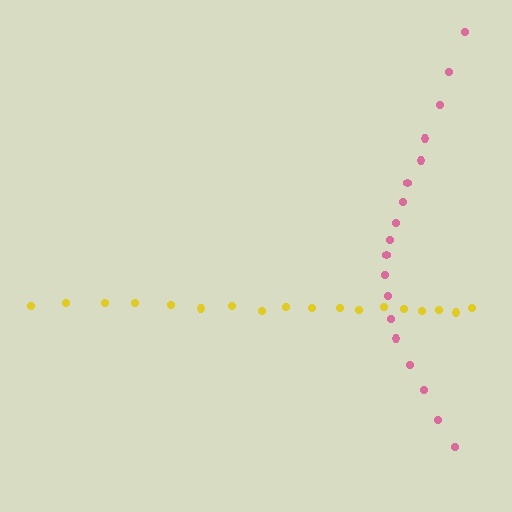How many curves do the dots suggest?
There are 2 distinct paths.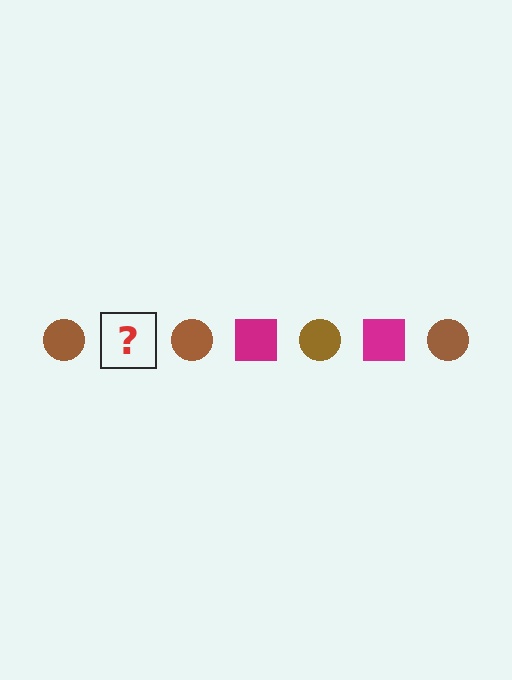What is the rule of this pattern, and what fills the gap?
The rule is that the pattern alternates between brown circle and magenta square. The gap should be filled with a magenta square.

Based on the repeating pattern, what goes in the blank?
The blank should be a magenta square.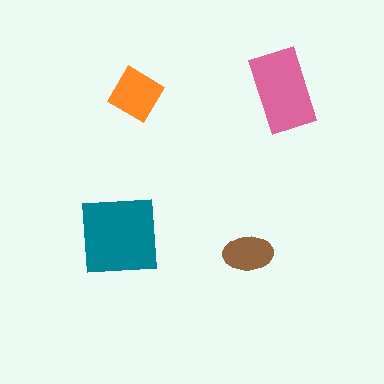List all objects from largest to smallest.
The teal square, the pink rectangle, the orange diamond, the brown ellipse.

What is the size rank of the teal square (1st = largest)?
1st.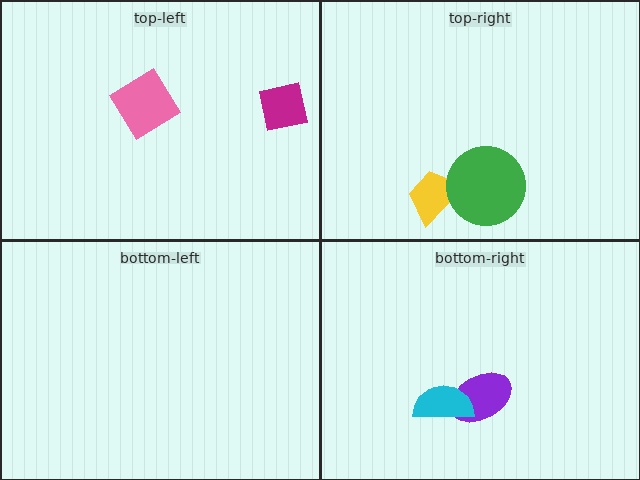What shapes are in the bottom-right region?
The purple ellipse, the cyan semicircle.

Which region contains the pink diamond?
The top-left region.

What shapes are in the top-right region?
The yellow trapezoid, the green circle.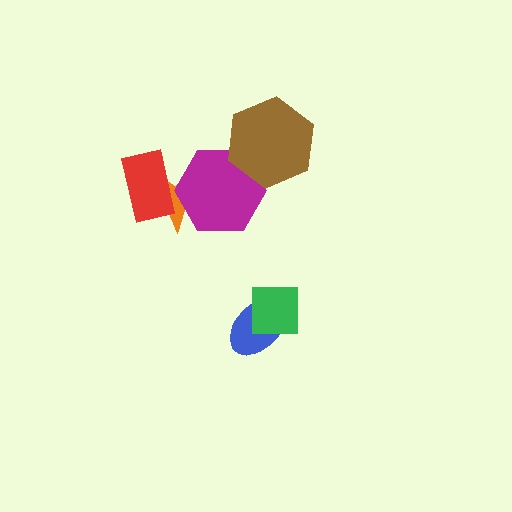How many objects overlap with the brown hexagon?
1 object overlaps with the brown hexagon.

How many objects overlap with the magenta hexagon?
2 objects overlap with the magenta hexagon.